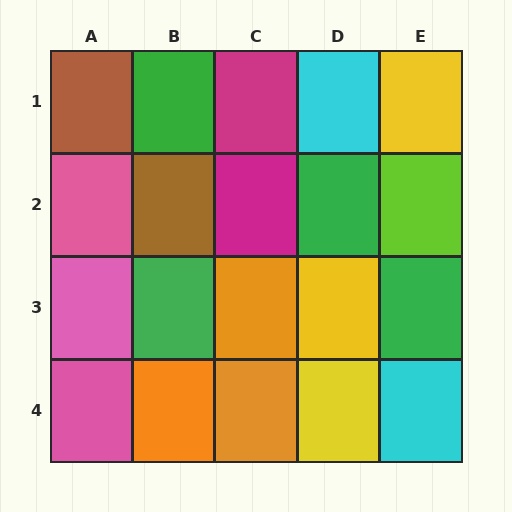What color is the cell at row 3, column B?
Green.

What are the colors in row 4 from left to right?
Pink, orange, orange, yellow, cyan.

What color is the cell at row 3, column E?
Green.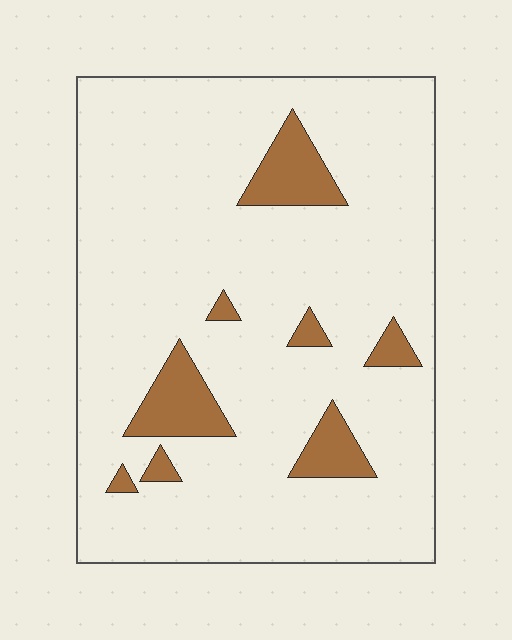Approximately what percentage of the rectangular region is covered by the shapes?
Approximately 10%.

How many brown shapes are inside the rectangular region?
8.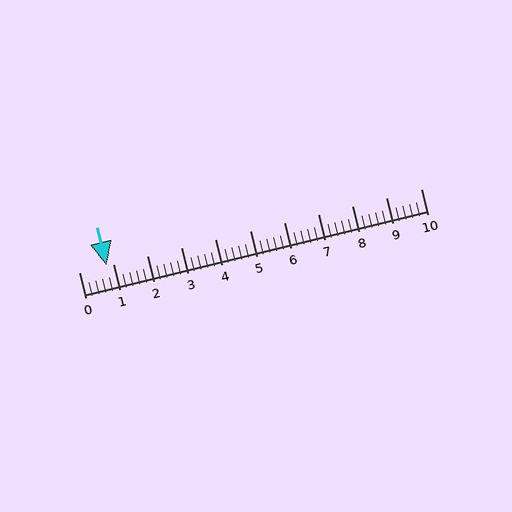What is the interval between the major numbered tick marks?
The major tick marks are spaced 1 units apart.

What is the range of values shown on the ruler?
The ruler shows values from 0 to 10.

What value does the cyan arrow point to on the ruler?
The cyan arrow points to approximately 0.8.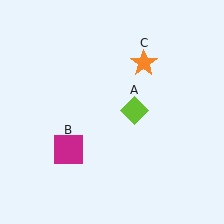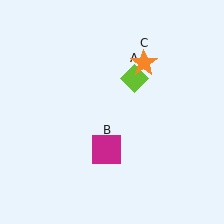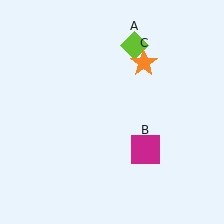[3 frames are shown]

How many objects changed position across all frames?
2 objects changed position: lime diamond (object A), magenta square (object B).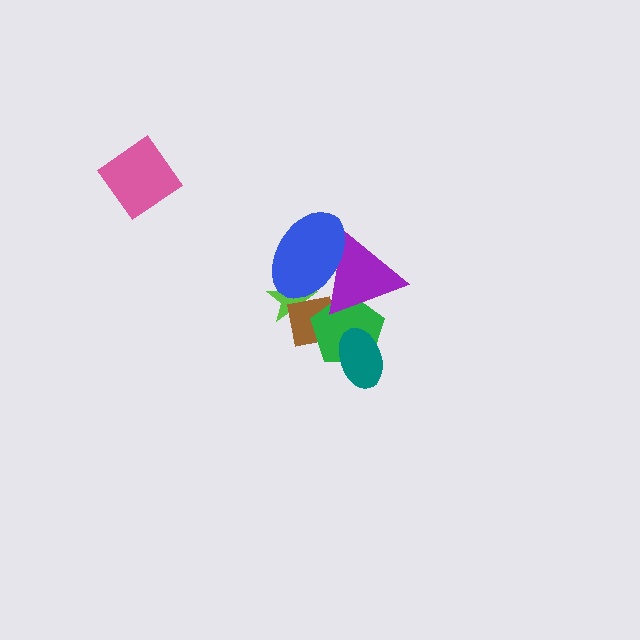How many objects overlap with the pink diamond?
0 objects overlap with the pink diamond.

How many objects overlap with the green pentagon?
3 objects overlap with the green pentagon.